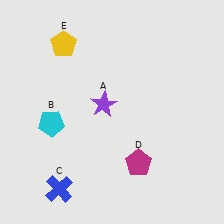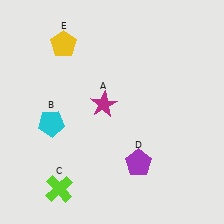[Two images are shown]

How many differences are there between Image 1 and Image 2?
There are 3 differences between the two images.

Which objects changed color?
A changed from purple to magenta. C changed from blue to lime. D changed from magenta to purple.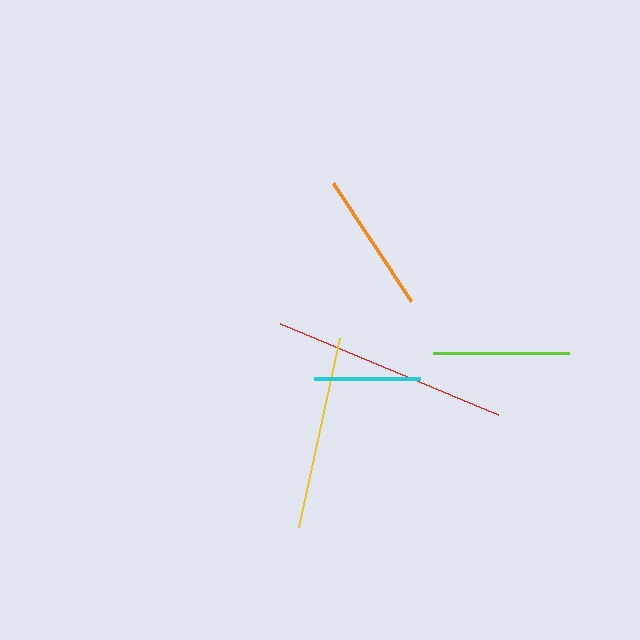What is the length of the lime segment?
The lime segment is approximately 136 pixels long.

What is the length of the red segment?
The red segment is approximately 236 pixels long.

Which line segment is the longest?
The red line is the longest at approximately 236 pixels.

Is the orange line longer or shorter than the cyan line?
The orange line is longer than the cyan line.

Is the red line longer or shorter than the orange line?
The red line is longer than the orange line.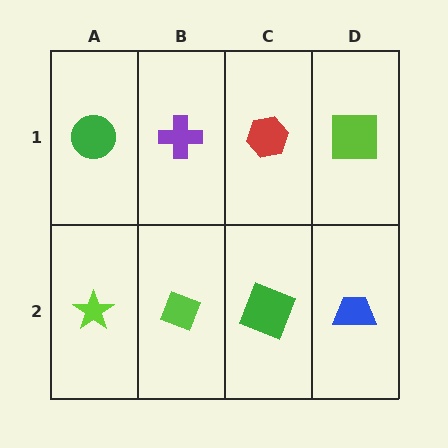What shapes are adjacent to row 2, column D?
A lime square (row 1, column D), a green square (row 2, column C).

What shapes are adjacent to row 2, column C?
A red hexagon (row 1, column C), a lime diamond (row 2, column B), a blue trapezoid (row 2, column D).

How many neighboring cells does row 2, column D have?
2.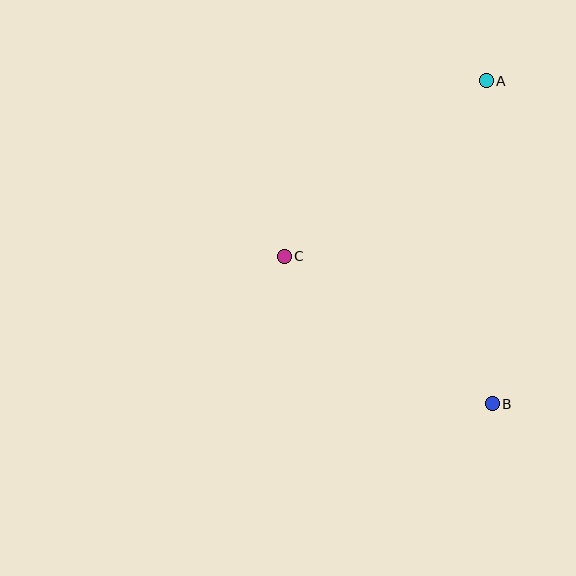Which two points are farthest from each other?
Points A and B are farthest from each other.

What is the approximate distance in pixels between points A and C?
The distance between A and C is approximately 268 pixels.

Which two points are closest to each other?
Points B and C are closest to each other.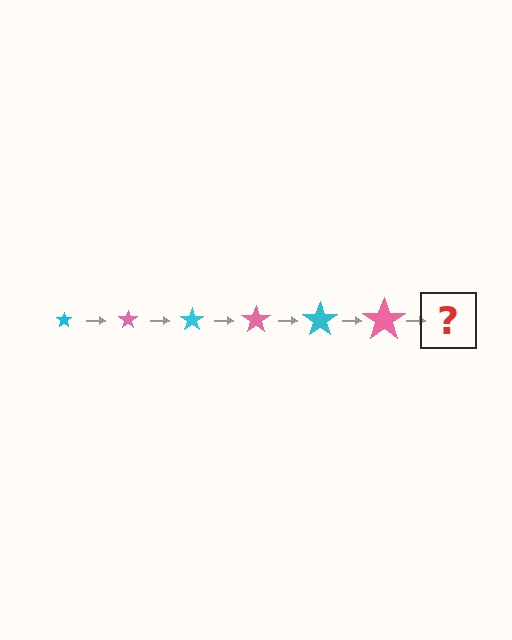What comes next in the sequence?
The next element should be a cyan star, larger than the previous one.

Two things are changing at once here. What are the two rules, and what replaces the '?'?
The two rules are that the star grows larger each step and the color cycles through cyan and pink. The '?' should be a cyan star, larger than the previous one.